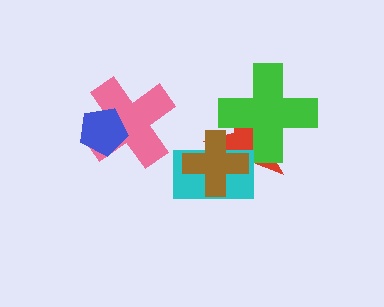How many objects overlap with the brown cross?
3 objects overlap with the brown cross.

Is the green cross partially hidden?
Yes, it is partially covered by another shape.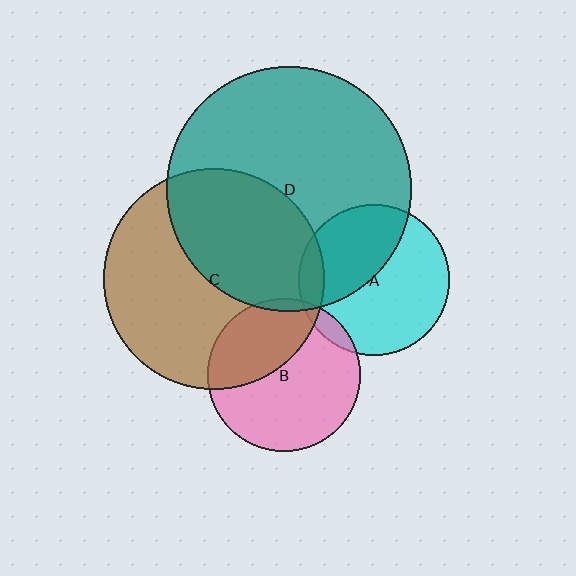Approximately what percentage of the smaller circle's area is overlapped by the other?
Approximately 10%.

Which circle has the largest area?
Circle D (teal).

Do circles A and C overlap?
Yes.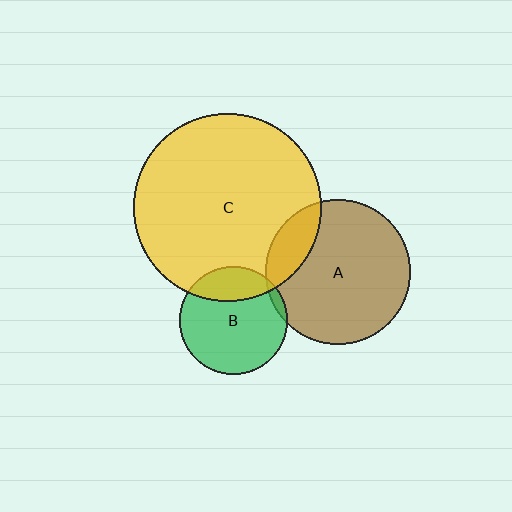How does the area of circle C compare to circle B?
Approximately 3.0 times.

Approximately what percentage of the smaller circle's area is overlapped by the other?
Approximately 5%.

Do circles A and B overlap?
Yes.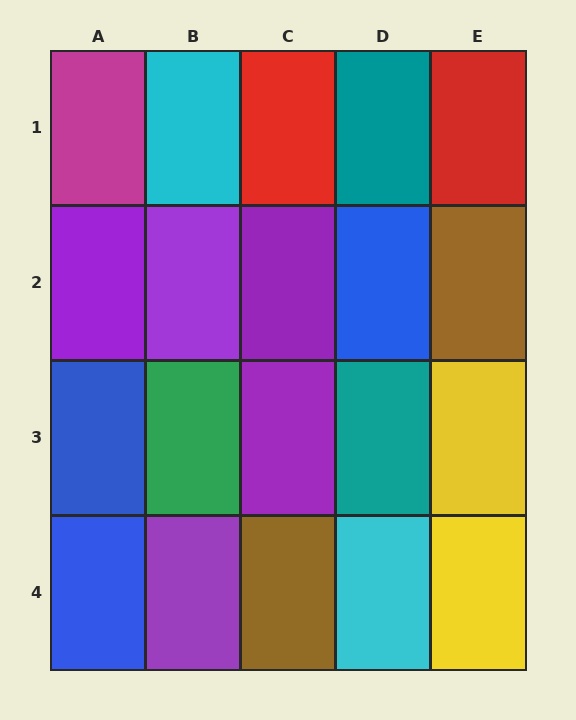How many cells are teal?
2 cells are teal.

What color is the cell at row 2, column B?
Purple.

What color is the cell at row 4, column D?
Cyan.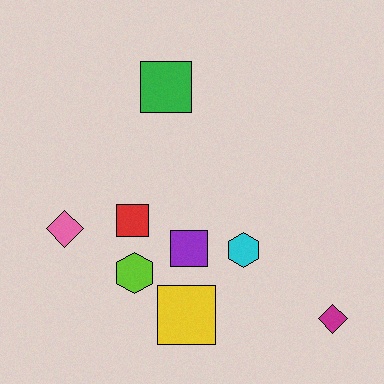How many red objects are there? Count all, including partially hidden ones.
There is 1 red object.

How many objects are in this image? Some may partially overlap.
There are 8 objects.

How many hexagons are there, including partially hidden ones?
There are 2 hexagons.